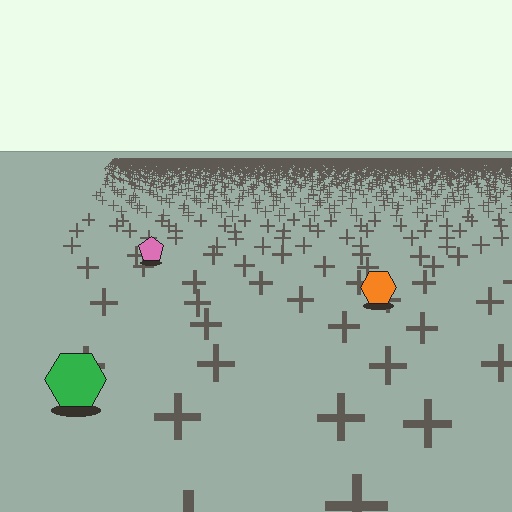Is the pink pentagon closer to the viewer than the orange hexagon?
No. The orange hexagon is closer — you can tell from the texture gradient: the ground texture is coarser near it.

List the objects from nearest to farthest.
From nearest to farthest: the green hexagon, the orange hexagon, the pink pentagon.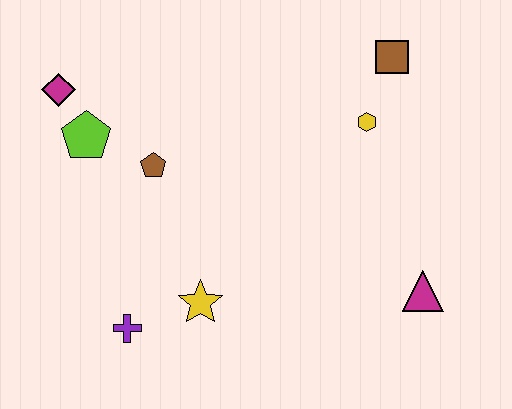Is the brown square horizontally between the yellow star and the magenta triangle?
Yes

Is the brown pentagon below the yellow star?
No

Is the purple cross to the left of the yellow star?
Yes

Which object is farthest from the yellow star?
The brown square is farthest from the yellow star.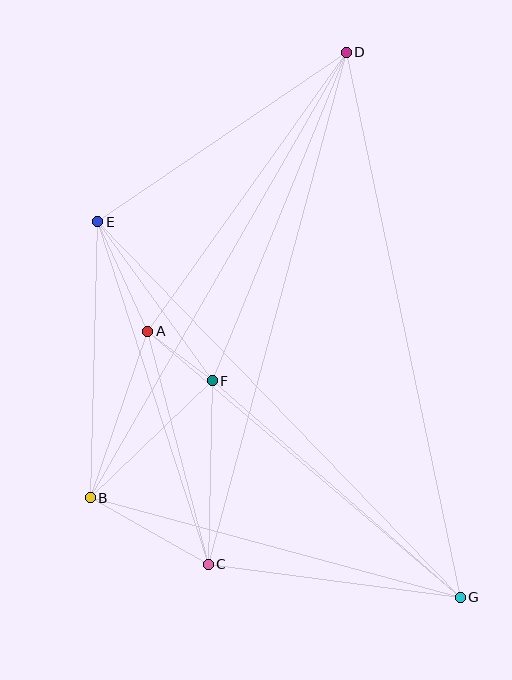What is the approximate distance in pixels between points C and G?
The distance between C and G is approximately 254 pixels.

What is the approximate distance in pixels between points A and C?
The distance between A and C is approximately 241 pixels.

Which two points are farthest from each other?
Points D and G are farthest from each other.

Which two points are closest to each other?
Points A and F are closest to each other.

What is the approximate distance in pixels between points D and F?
The distance between D and F is approximately 355 pixels.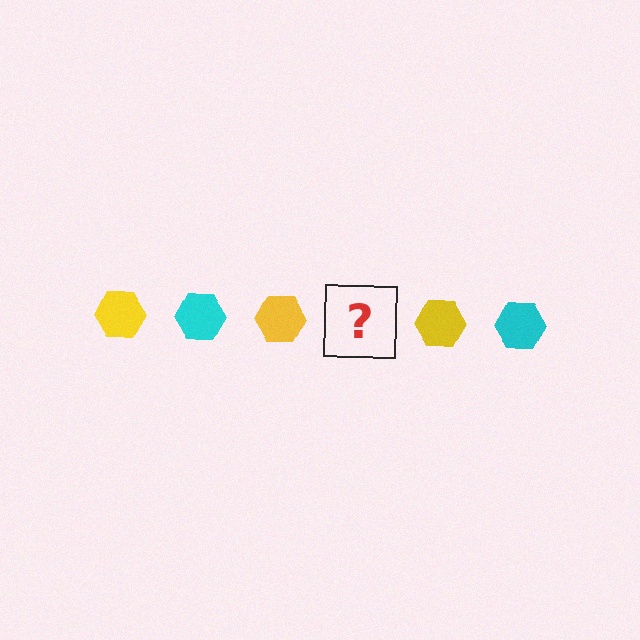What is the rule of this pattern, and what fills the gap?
The rule is that the pattern cycles through yellow, cyan hexagons. The gap should be filled with a cyan hexagon.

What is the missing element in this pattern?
The missing element is a cyan hexagon.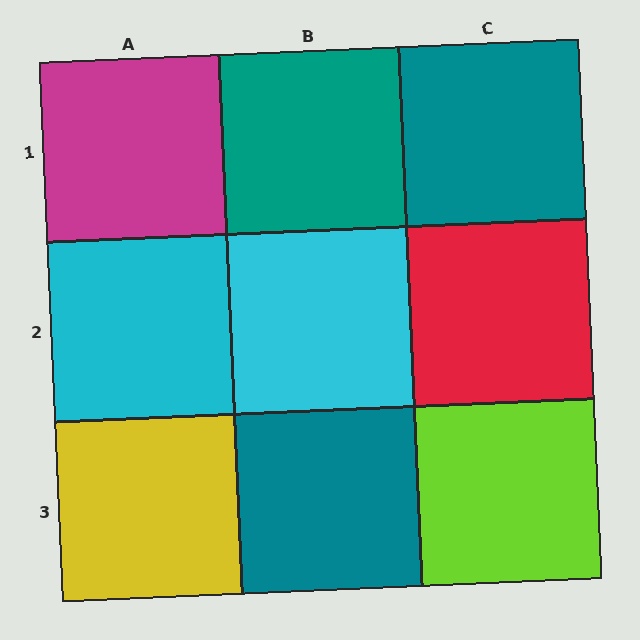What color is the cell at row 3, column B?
Teal.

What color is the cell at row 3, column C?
Lime.